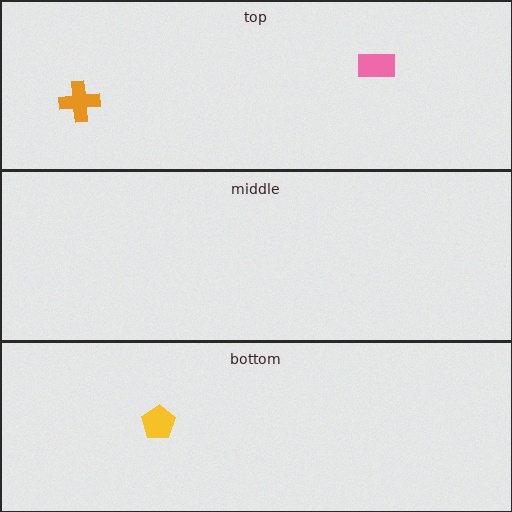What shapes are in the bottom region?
The yellow pentagon.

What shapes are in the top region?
The orange cross, the pink rectangle.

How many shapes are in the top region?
2.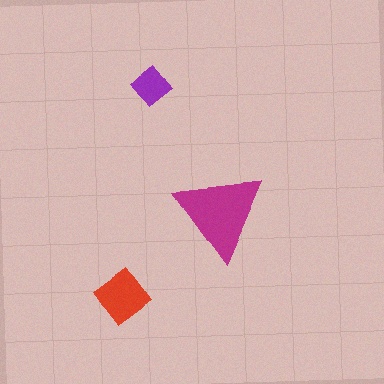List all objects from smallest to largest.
The purple diamond, the red diamond, the magenta triangle.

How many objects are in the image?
There are 3 objects in the image.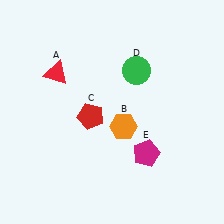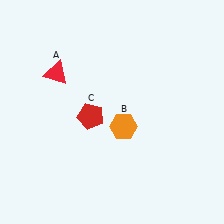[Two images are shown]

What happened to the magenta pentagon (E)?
The magenta pentagon (E) was removed in Image 2. It was in the bottom-right area of Image 1.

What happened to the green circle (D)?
The green circle (D) was removed in Image 2. It was in the top-right area of Image 1.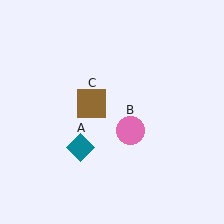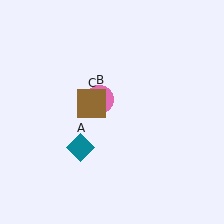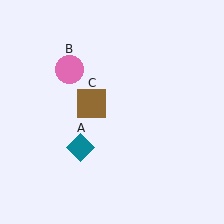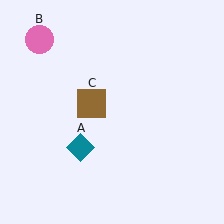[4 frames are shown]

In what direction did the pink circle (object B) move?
The pink circle (object B) moved up and to the left.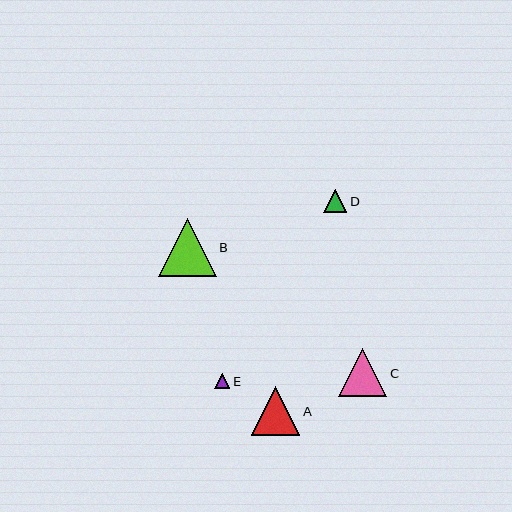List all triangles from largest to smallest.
From largest to smallest: B, A, C, D, E.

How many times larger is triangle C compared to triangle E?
Triangle C is approximately 3.2 times the size of triangle E.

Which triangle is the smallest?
Triangle E is the smallest with a size of approximately 15 pixels.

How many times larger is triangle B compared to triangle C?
Triangle B is approximately 1.2 times the size of triangle C.